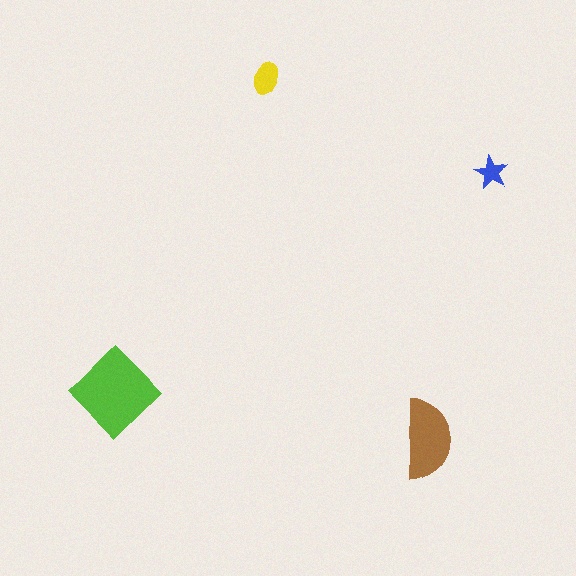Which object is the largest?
The lime diamond.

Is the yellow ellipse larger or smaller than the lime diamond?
Smaller.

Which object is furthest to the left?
The lime diamond is leftmost.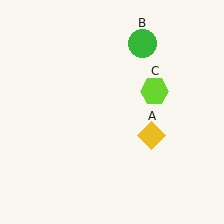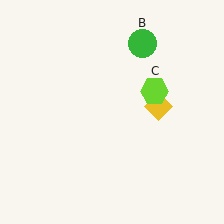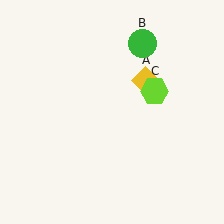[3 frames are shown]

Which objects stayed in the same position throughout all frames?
Green circle (object B) and lime hexagon (object C) remained stationary.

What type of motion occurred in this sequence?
The yellow diamond (object A) rotated counterclockwise around the center of the scene.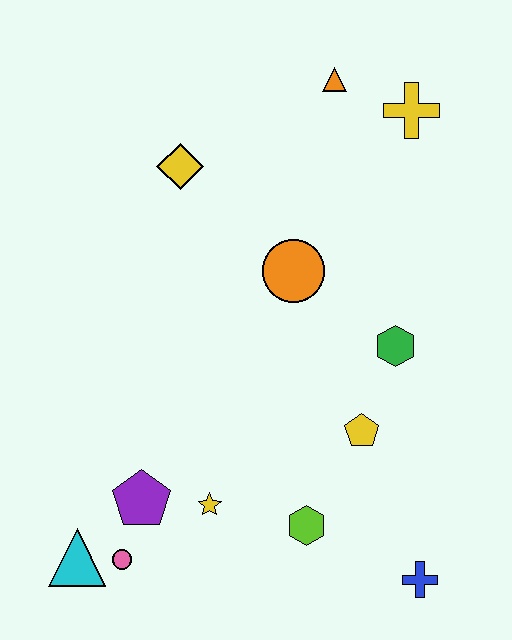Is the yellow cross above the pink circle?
Yes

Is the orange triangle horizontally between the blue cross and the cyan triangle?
Yes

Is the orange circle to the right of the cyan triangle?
Yes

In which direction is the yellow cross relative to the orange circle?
The yellow cross is above the orange circle.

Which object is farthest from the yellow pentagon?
The orange triangle is farthest from the yellow pentagon.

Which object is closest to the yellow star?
The purple pentagon is closest to the yellow star.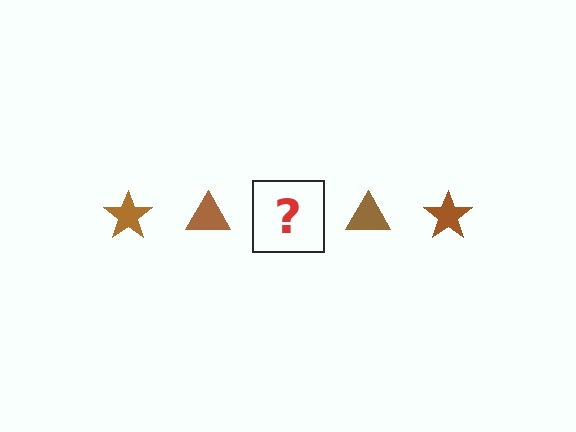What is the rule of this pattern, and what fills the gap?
The rule is that the pattern cycles through star, triangle shapes in brown. The gap should be filled with a brown star.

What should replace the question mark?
The question mark should be replaced with a brown star.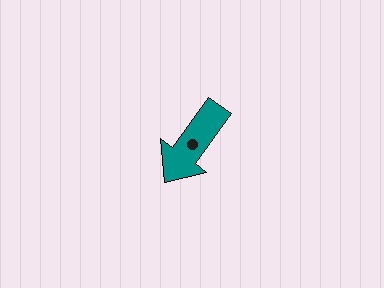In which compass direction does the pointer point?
Southwest.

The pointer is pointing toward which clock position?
Roughly 7 o'clock.